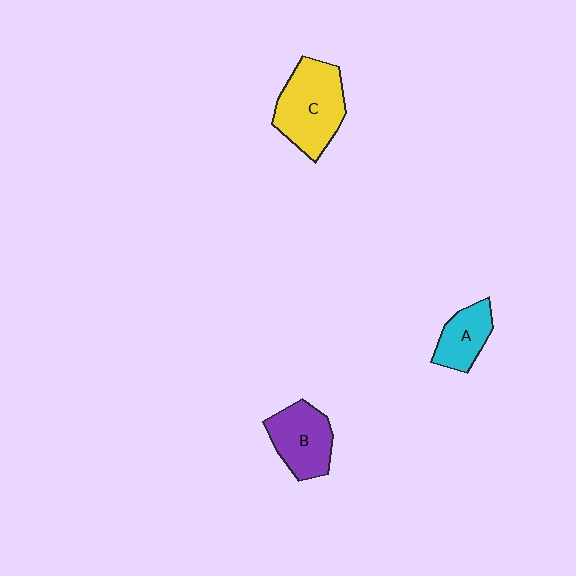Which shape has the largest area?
Shape C (yellow).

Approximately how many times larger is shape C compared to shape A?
Approximately 1.9 times.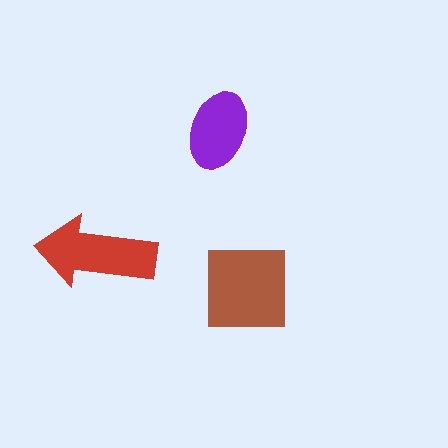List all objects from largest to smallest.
The brown square, the red arrow, the purple ellipse.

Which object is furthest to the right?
The brown square is rightmost.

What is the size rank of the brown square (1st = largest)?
1st.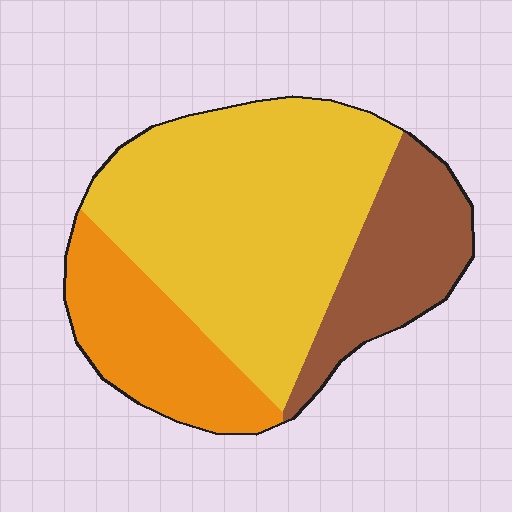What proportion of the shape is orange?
Orange covers 22% of the shape.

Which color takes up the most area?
Yellow, at roughly 55%.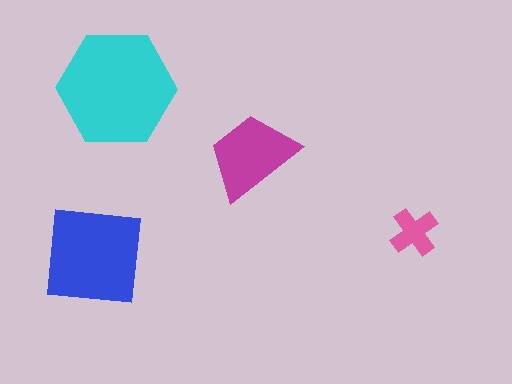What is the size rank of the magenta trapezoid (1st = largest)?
3rd.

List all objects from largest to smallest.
The cyan hexagon, the blue square, the magenta trapezoid, the pink cross.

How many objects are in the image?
There are 4 objects in the image.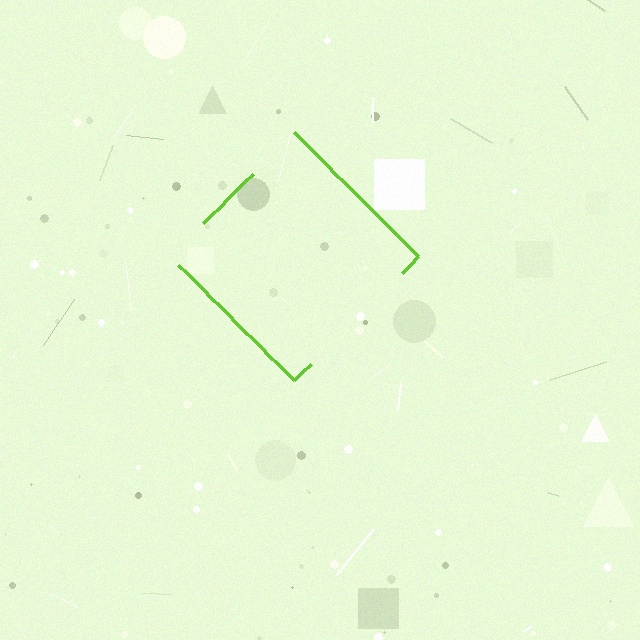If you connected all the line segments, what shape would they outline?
They would outline a diamond.